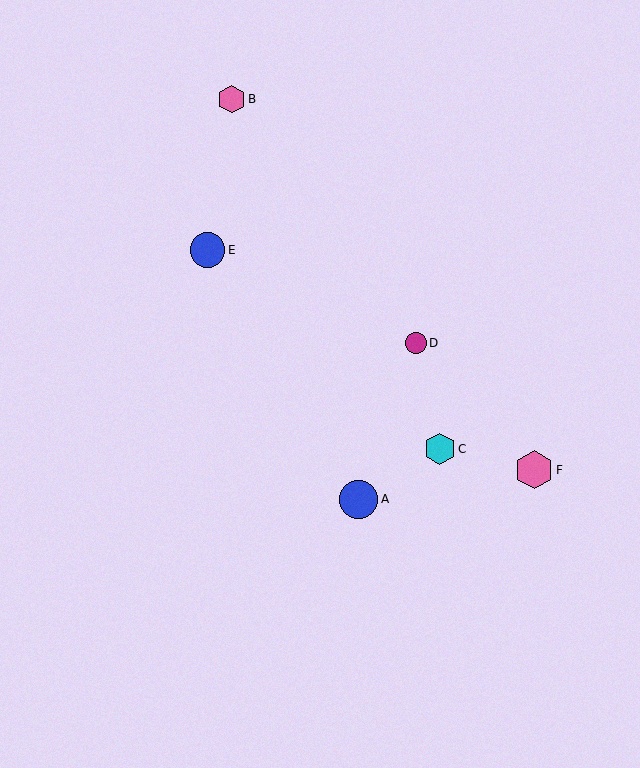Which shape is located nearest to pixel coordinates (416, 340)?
The magenta circle (labeled D) at (416, 343) is nearest to that location.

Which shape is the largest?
The pink hexagon (labeled F) is the largest.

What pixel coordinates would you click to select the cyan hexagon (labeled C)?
Click at (440, 449) to select the cyan hexagon C.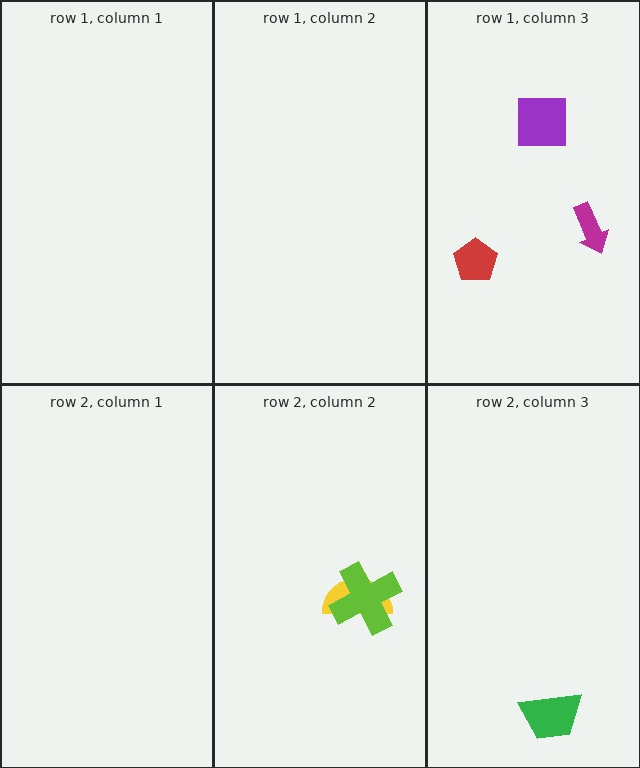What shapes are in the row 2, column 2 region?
The yellow semicircle, the lime cross.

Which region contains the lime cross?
The row 2, column 2 region.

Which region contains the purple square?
The row 1, column 3 region.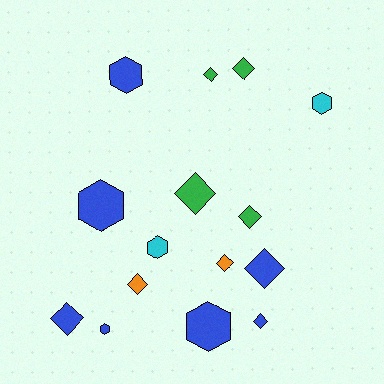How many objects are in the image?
There are 15 objects.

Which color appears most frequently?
Blue, with 7 objects.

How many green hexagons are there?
There are no green hexagons.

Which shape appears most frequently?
Diamond, with 9 objects.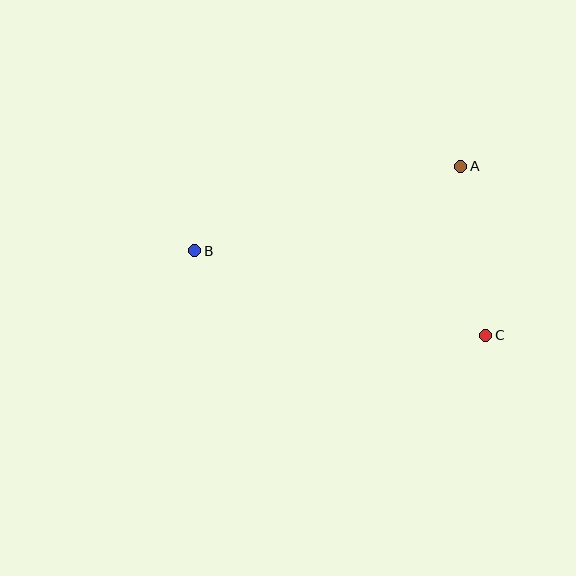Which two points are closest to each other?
Points A and C are closest to each other.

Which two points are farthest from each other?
Points B and C are farthest from each other.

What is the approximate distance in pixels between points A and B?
The distance between A and B is approximately 279 pixels.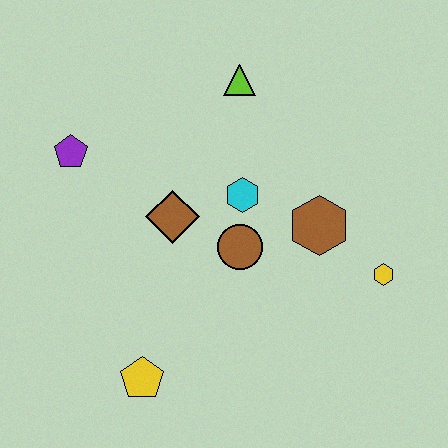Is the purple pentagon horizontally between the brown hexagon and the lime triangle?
No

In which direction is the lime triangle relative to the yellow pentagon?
The lime triangle is above the yellow pentagon.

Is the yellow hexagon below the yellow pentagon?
No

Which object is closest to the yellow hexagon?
The brown hexagon is closest to the yellow hexagon.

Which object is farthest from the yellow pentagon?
The lime triangle is farthest from the yellow pentagon.